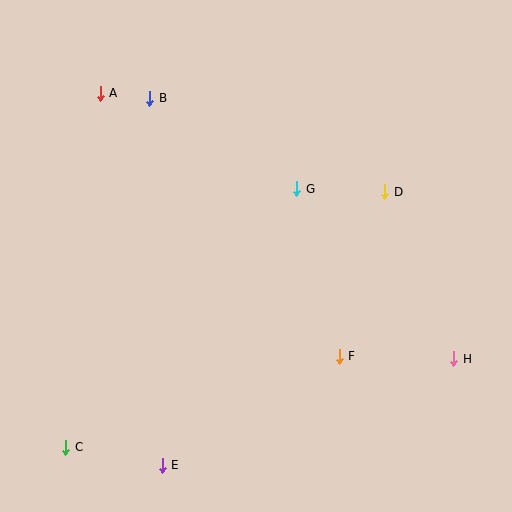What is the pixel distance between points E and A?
The distance between E and A is 377 pixels.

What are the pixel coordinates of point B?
Point B is at (150, 98).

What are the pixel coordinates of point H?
Point H is at (454, 359).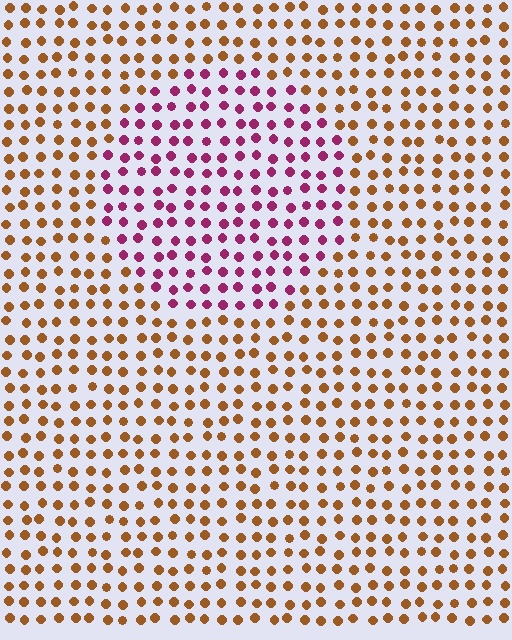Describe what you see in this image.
The image is filled with small brown elements in a uniform arrangement. A circle-shaped region is visible where the elements are tinted to a slightly different hue, forming a subtle color boundary.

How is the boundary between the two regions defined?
The boundary is defined purely by a slight shift in hue (about 64 degrees). Spacing, size, and orientation are identical on both sides.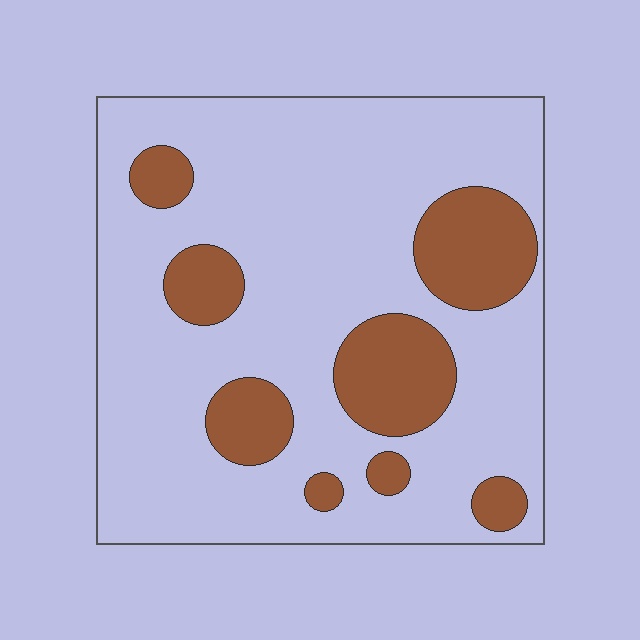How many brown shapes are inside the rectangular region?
8.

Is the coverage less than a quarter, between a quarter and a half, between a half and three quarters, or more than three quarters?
Less than a quarter.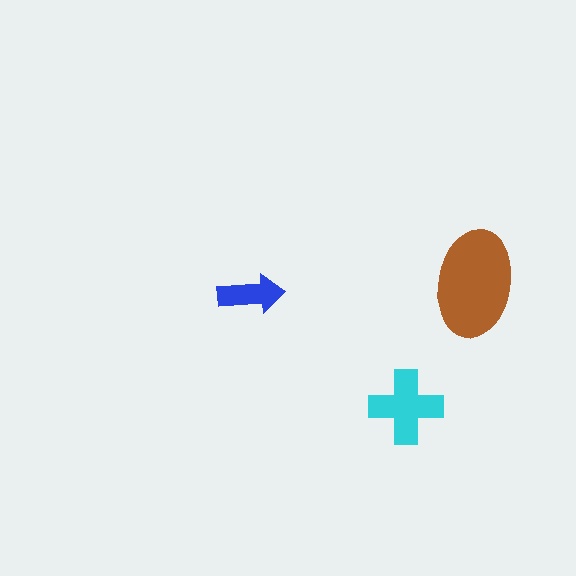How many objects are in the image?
There are 3 objects in the image.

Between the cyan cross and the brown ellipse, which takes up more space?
The brown ellipse.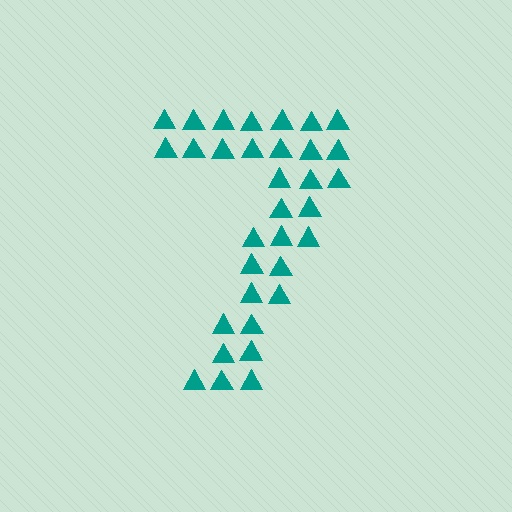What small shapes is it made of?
It is made of small triangles.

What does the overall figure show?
The overall figure shows the digit 7.